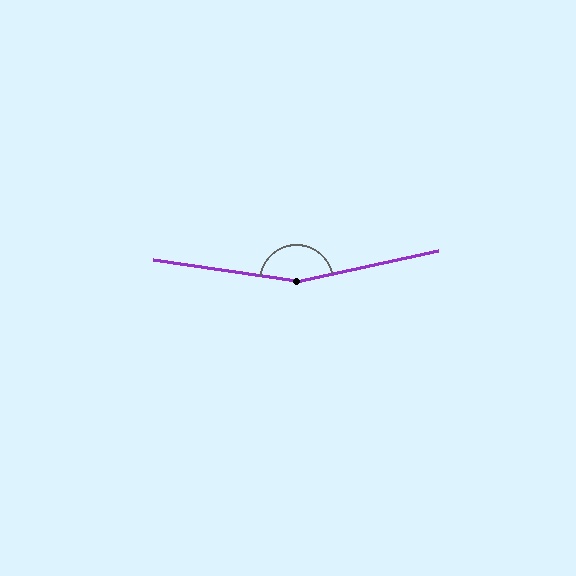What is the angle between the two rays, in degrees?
Approximately 159 degrees.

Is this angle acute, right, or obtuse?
It is obtuse.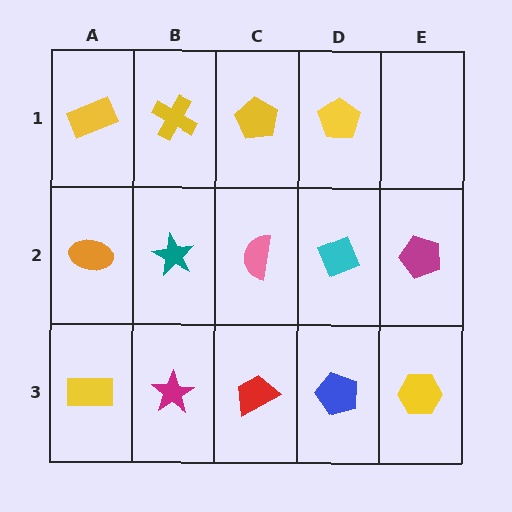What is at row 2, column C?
A pink semicircle.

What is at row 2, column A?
An orange ellipse.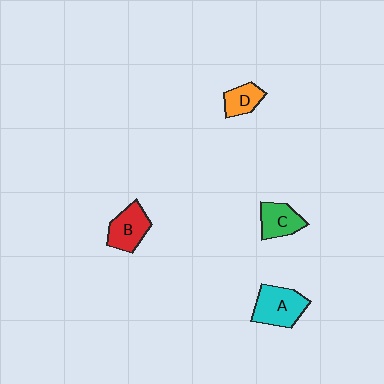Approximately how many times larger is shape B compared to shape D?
Approximately 1.4 times.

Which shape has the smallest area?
Shape D (orange).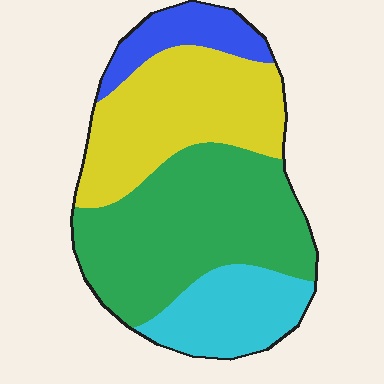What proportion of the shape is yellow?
Yellow covers about 30% of the shape.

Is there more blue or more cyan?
Cyan.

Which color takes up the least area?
Blue, at roughly 10%.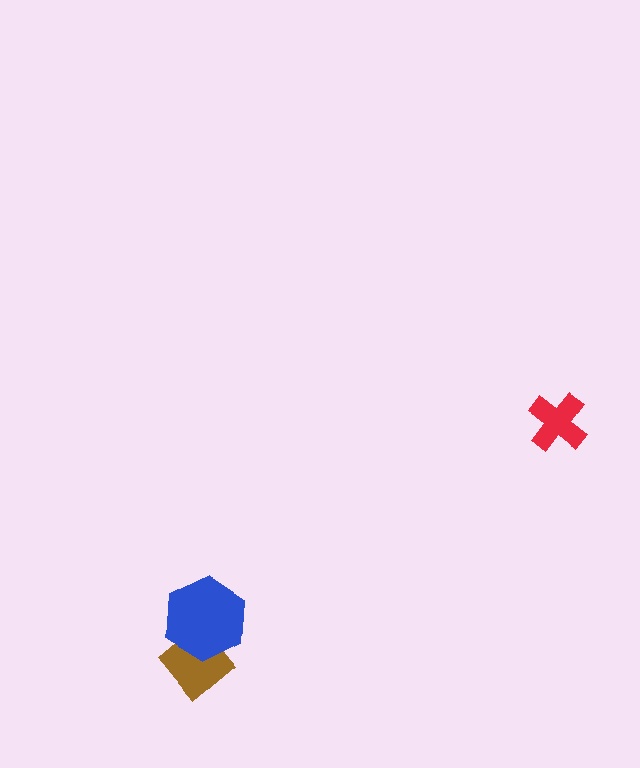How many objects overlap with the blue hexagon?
1 object overlaps with the blue hexagon.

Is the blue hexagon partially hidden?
No, no other shape covers it.